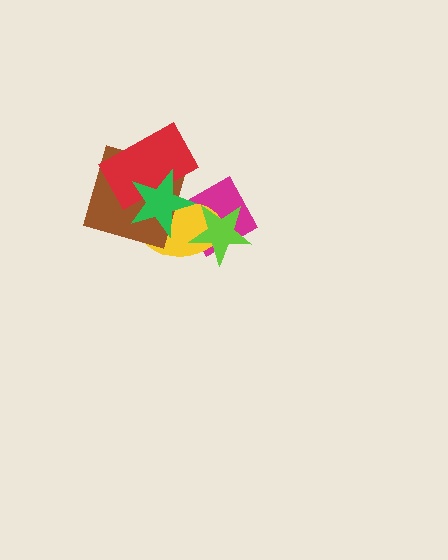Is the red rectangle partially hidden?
Yes, it is partially covered by another shape.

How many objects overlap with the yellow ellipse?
5 objects overlap with the yellow ellipse.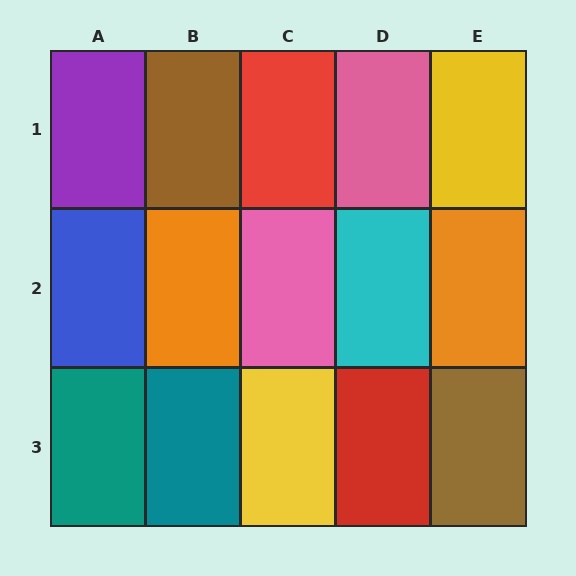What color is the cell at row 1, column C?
Red.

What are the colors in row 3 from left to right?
Teal, teal, yellow, red, brown.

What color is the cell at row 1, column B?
Brown.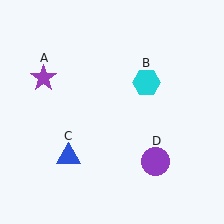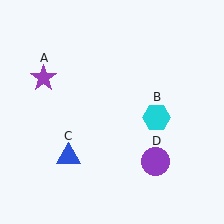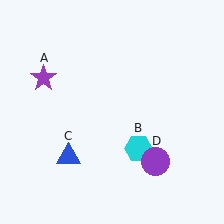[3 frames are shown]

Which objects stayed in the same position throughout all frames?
Purple star (object A) and blue triangle (object C) and purple circle (object D) remained stationary.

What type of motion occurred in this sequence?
The cyan hexagon (object B) rotated clockwise around the center of the scene.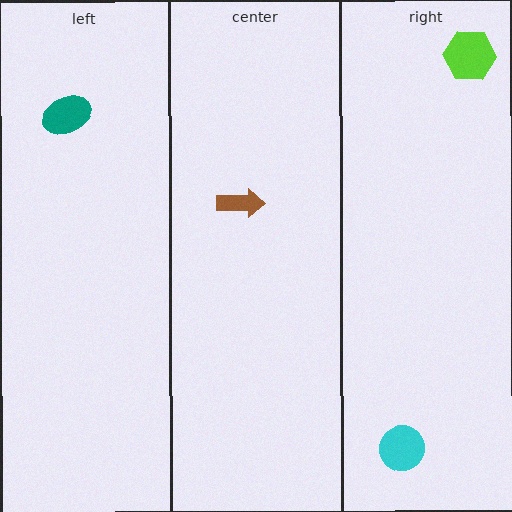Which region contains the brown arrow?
The center region.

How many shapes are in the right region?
2.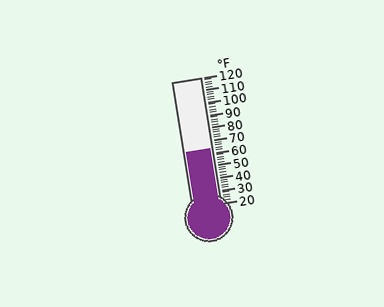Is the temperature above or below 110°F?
The temperature is below 110°F.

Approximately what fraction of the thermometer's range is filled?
The thermometer is filled to approximately 45% of its range.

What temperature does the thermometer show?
The thermometer shows approximately 64°F.